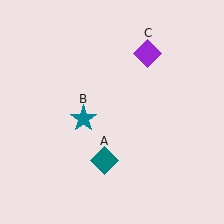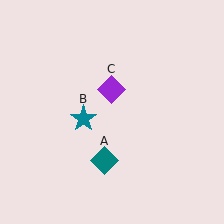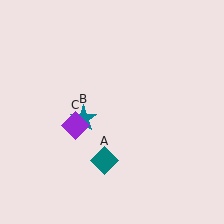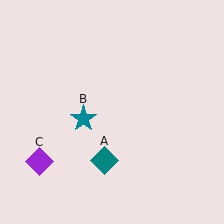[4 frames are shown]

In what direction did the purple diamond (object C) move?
The purple diamond (object C) moved down and to the left.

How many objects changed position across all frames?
1 object changed position: purple diamond (object C).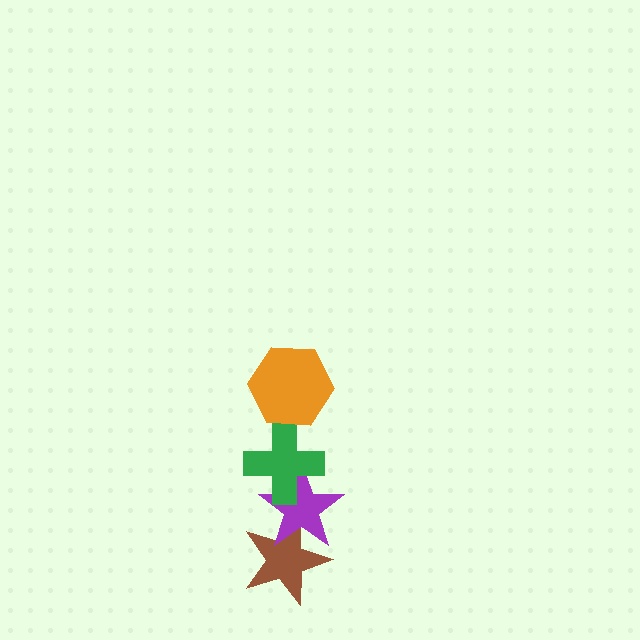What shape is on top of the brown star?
The purple star is on top of the brown star.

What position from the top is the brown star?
The brown star is 4th from the top.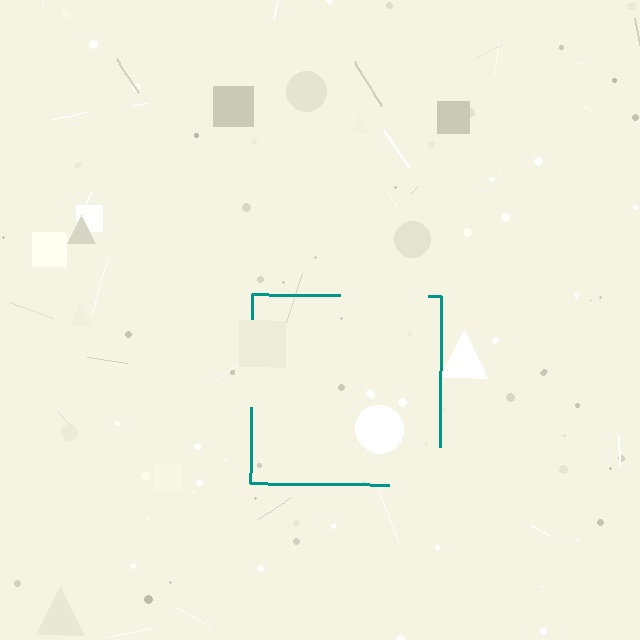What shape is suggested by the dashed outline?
The dashed outline suggests a square.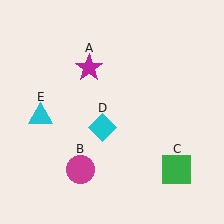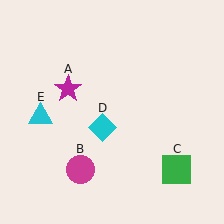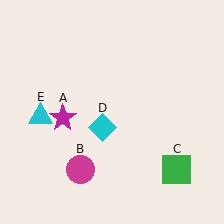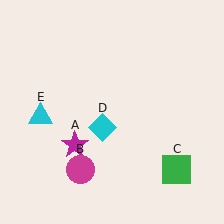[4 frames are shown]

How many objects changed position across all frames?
1 object changed position: magenta star (object A).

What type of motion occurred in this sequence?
The magenta star (object A) rotated counterclockwise around the center of the scene.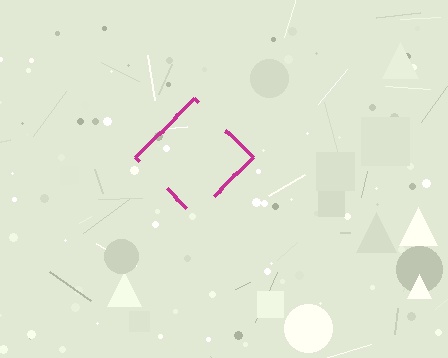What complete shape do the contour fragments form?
The contour fragments form a diamond.